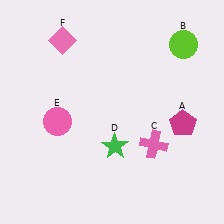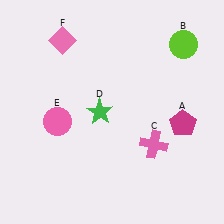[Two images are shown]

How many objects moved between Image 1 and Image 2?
1 object moved between the two images.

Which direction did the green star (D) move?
The green star (D) moved up.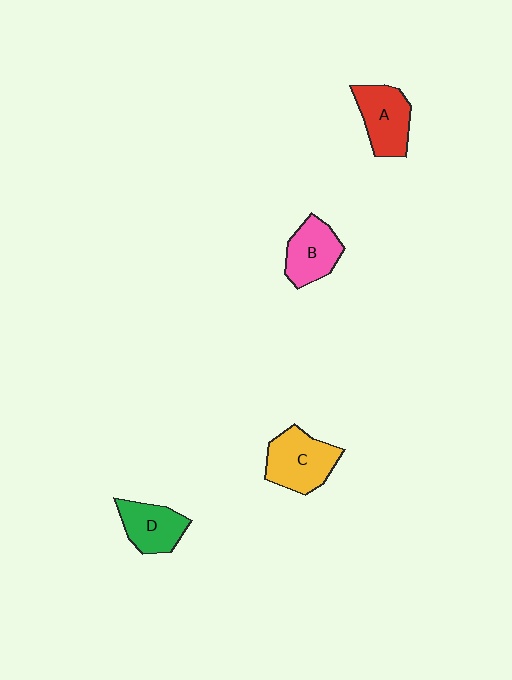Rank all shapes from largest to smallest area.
From largest to smallest: C (yellow), A (red), B (pink), D (green).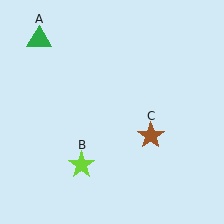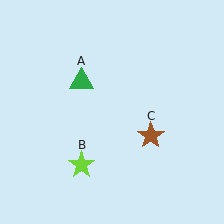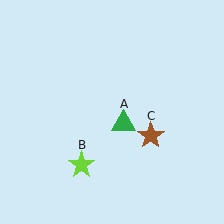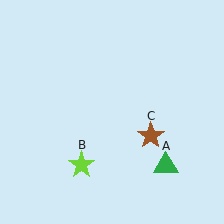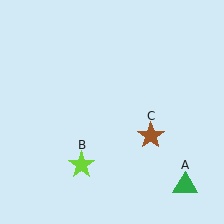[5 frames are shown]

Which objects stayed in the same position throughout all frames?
Lime star (object B) and brown star (object C) remained stationary.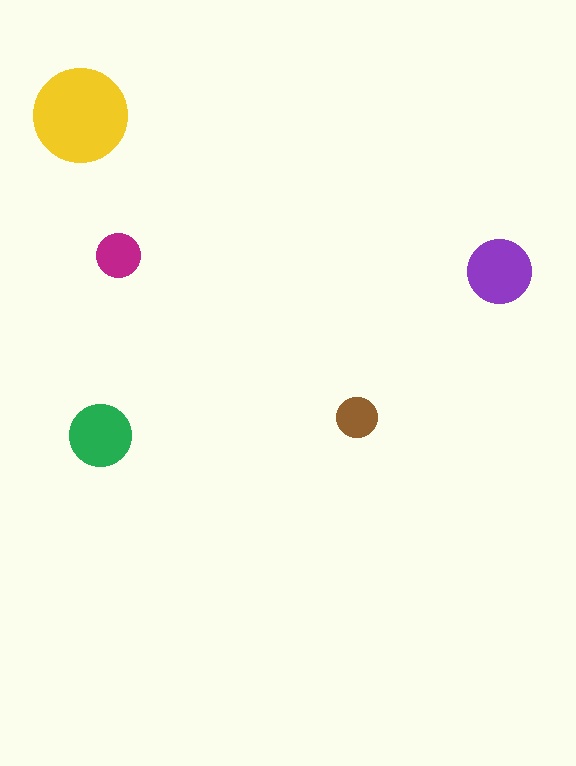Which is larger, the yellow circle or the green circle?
The yellow one.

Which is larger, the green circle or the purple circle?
The purple one.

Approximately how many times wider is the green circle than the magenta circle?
About 1.5 times wider.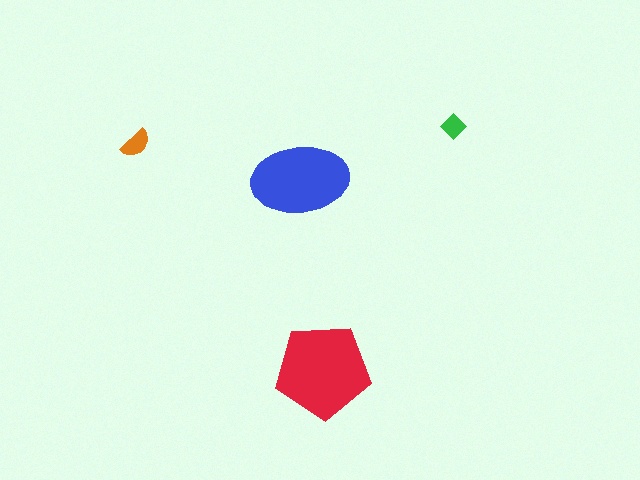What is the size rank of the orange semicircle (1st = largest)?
3rd.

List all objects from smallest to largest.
The green diamond, the orange semicircle, the blue ellipse, the red pentagon.